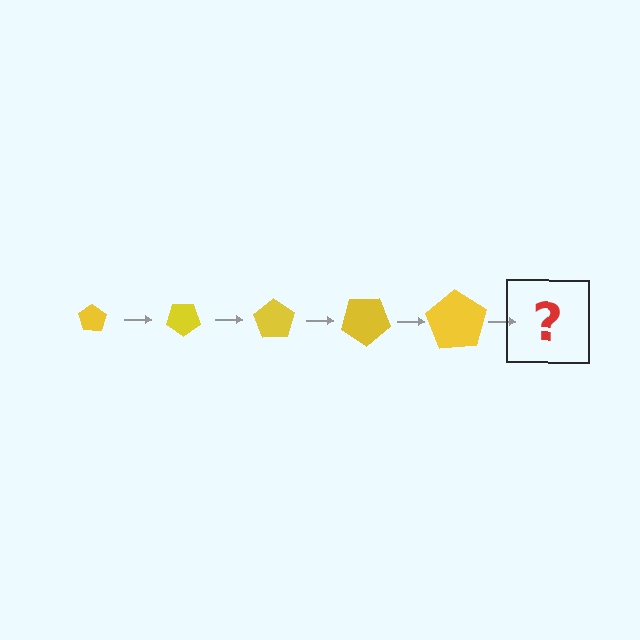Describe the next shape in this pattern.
It should be a pentagon, larger than the previous one and rotated 175 degrees from the start.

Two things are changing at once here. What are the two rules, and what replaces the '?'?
The two rules are that the pentagon grows larger each step and it rotates 35 degrees each step. The '?' should be a pentagon, larger than the previous one and rotated 175 degrees from the start.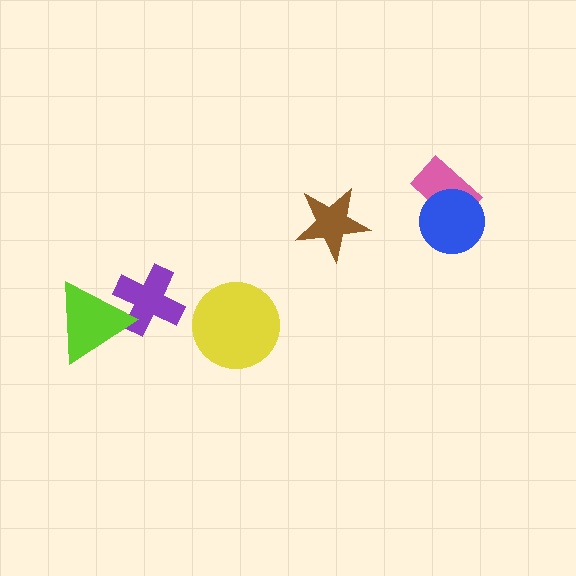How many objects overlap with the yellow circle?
0 objects overlap with the yellow circle.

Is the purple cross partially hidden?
Yes, it is partially covered by another shape.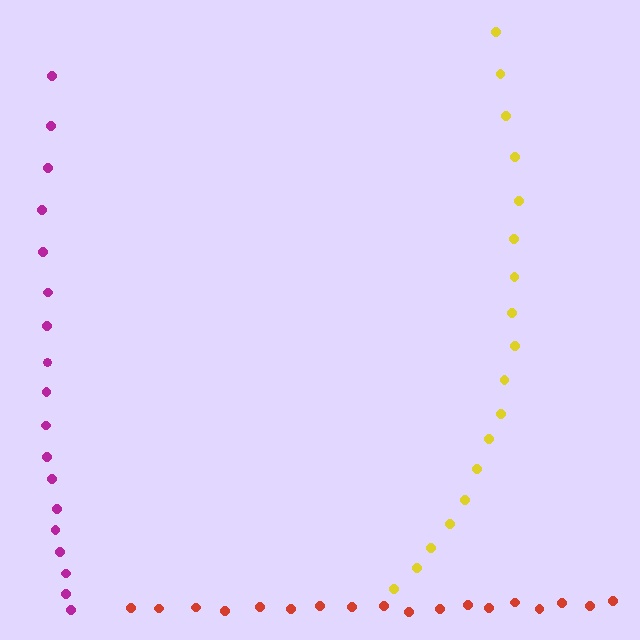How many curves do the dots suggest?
There are 3 distinct paths.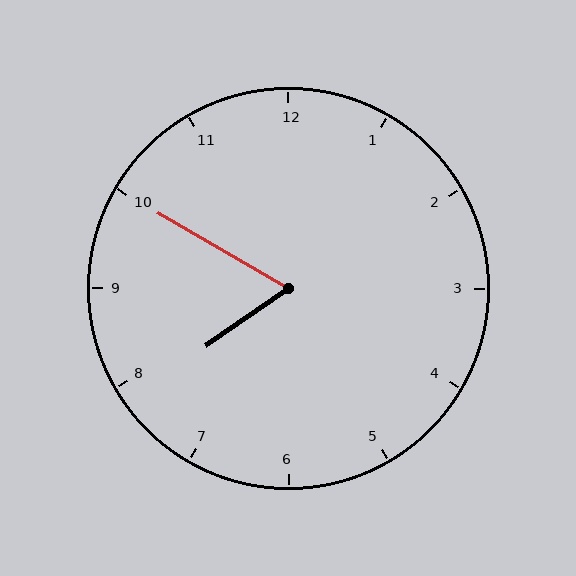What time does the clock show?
7:50.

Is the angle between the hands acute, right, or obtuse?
It is acute.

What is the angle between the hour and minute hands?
Approximately 65 degrees.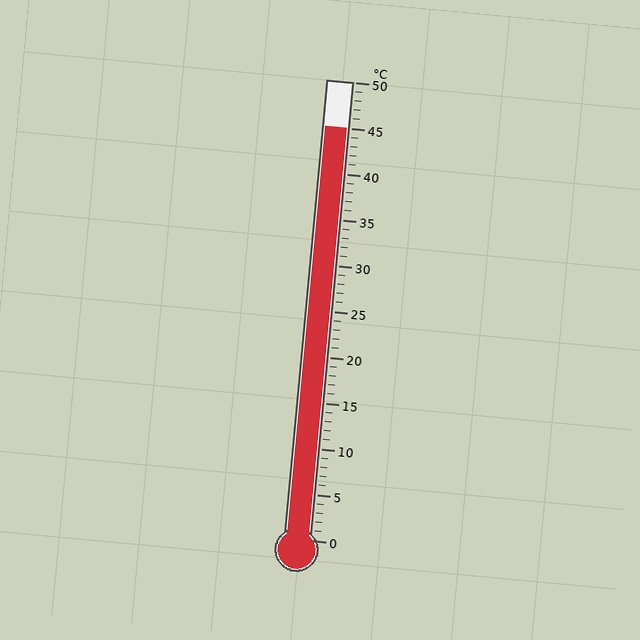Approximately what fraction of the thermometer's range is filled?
The thermometer is filled to approximately 90% of its range.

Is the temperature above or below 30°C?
The temperature is above 30°C.